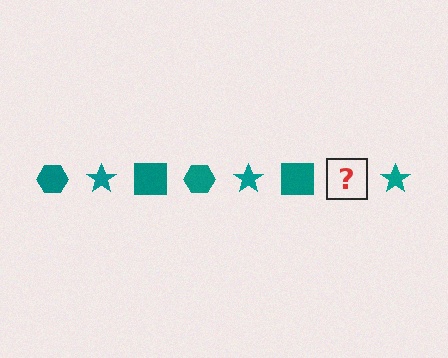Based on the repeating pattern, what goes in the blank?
The blank should be a teal hexagon.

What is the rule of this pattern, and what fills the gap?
The rule is that the pattern cycles through hexagon, star, square shapes in teal. The gap should be filled with a teal hexagon.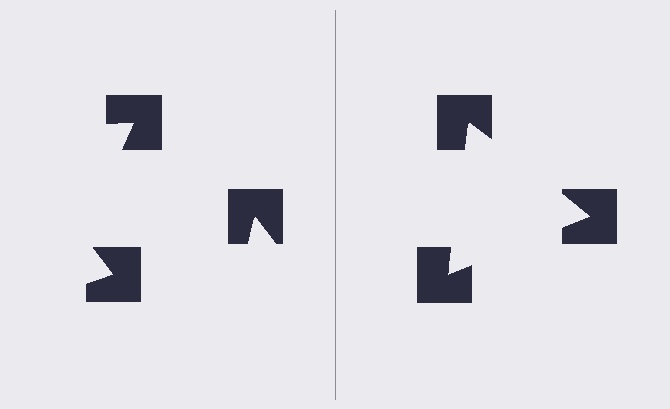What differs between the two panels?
The notched squares are positioned identically on both sides; only the wedge orientations differ. On the right they align to a triangle; on the left they are misaligned.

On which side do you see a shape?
An illusory triangle appears on the right side. On the left side the wedge cuts are rotated, so no coherent shape forms.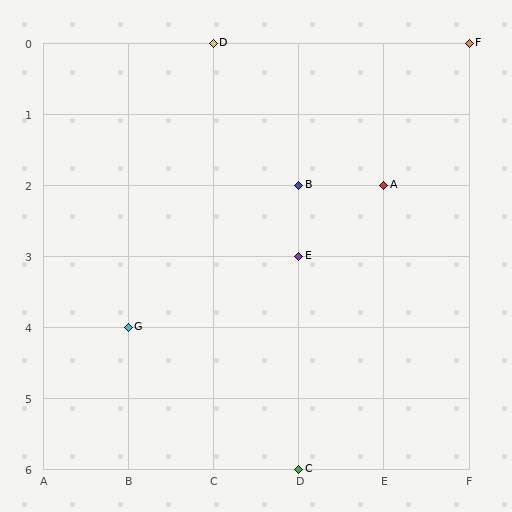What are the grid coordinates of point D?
Point D is at grid coordinates (C, 0).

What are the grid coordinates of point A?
Point A is at grid coordinates (E, 2).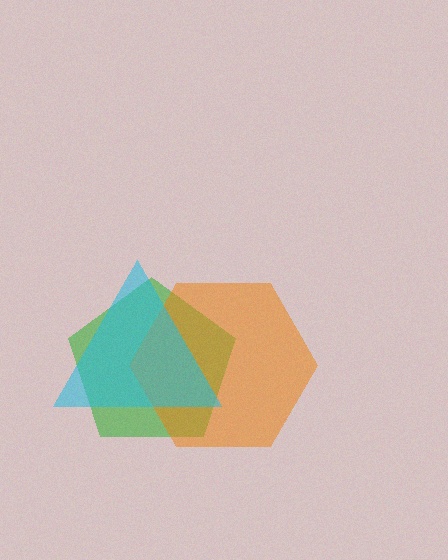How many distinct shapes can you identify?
There are 3 distinct shapes: a green pentagon, an orange hexagon, a cyan triangle.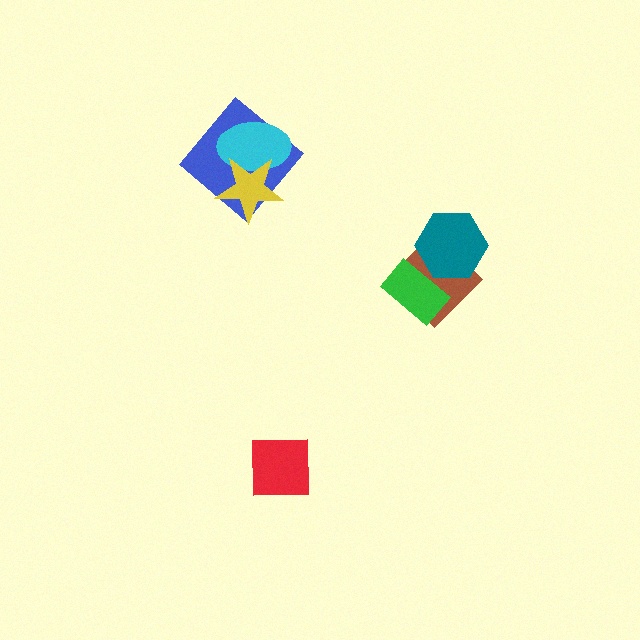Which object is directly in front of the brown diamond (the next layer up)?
The teal hexagon is directly in front of the brown diamond.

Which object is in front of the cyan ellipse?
The yellow star is in front of the cyan ellipse.